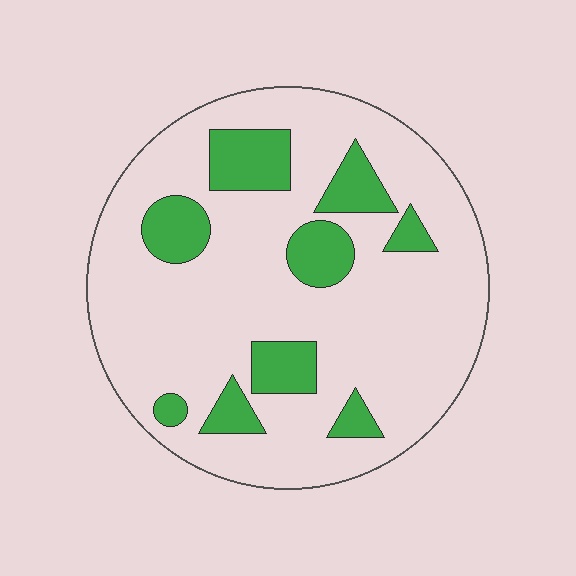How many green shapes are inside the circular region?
9.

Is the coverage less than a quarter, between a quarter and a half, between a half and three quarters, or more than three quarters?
Less than a quarter.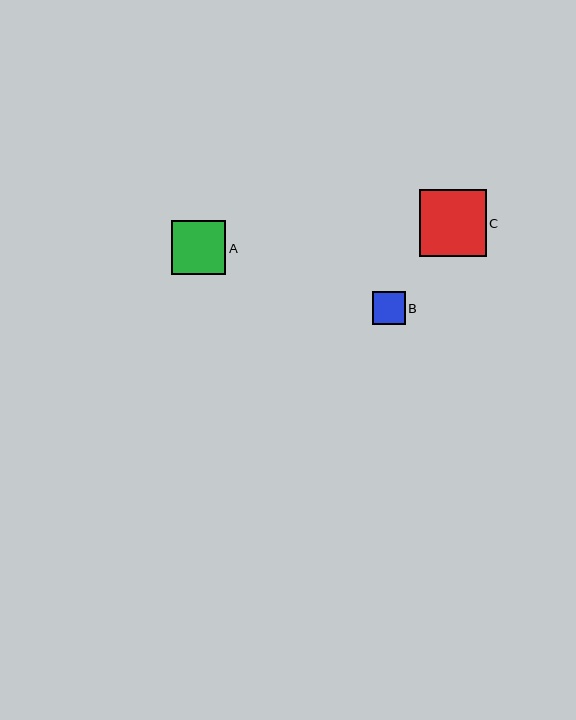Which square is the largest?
Square C is the largest with a size of approximately 67 pixels.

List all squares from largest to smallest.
From largest to smallest: C, A, B.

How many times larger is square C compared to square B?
Square C is approximately 2.0 times the size of square B.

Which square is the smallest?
Square B is the smallest with a size of approximately 33 pixels.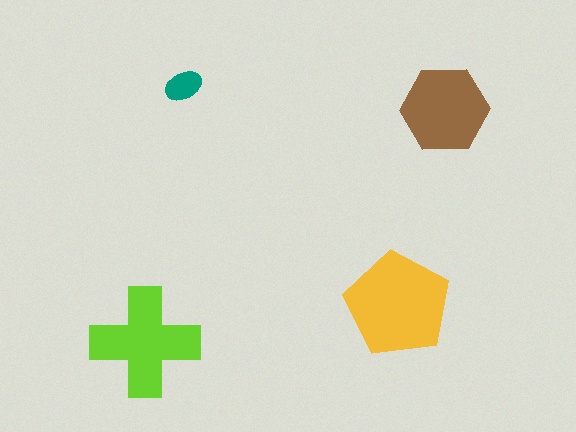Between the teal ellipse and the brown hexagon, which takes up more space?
The brown hexagon.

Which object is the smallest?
The teal ellipse.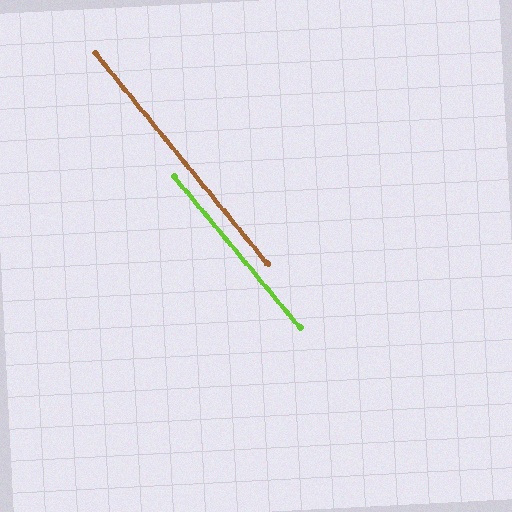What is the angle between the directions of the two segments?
Approximately 1 degree.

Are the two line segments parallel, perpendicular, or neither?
Parallel — their directions differ by only 0.5°.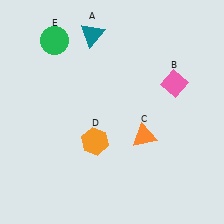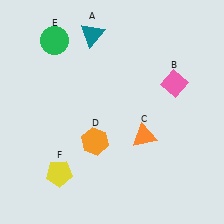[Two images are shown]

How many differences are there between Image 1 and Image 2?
There is 1 difference between the two images.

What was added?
A yellow pentagon (F) was added in Image 2.